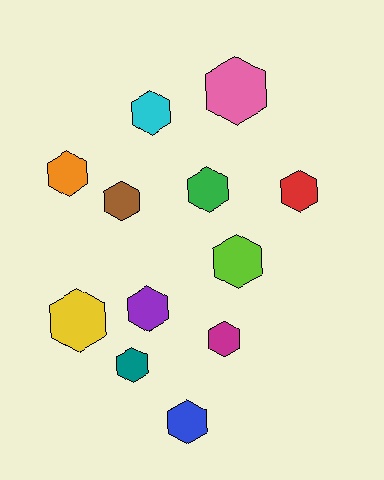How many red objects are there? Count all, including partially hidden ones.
There is 1 red object.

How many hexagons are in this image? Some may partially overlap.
There are 12 hexagons.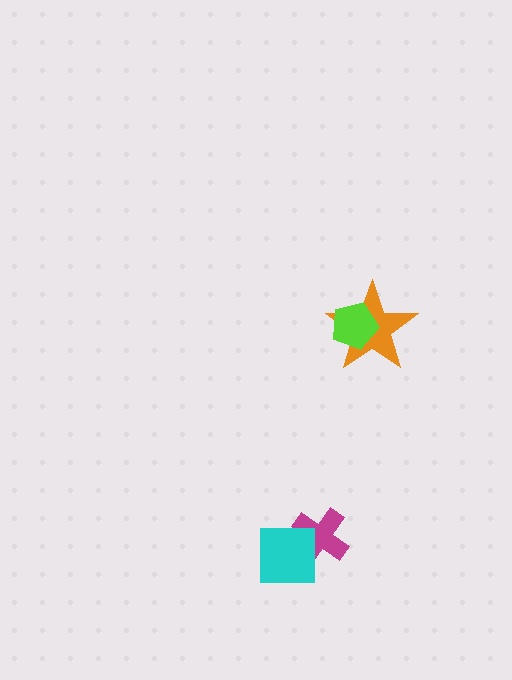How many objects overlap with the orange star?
1 object overlaps with the orange star.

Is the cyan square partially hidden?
No, no other shape covers it.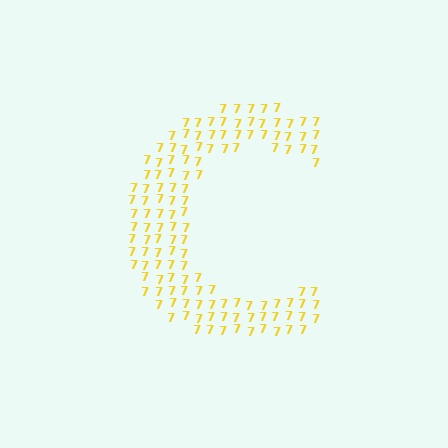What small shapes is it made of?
It is made of small digit 7's.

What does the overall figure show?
The overall figure shows the letter C.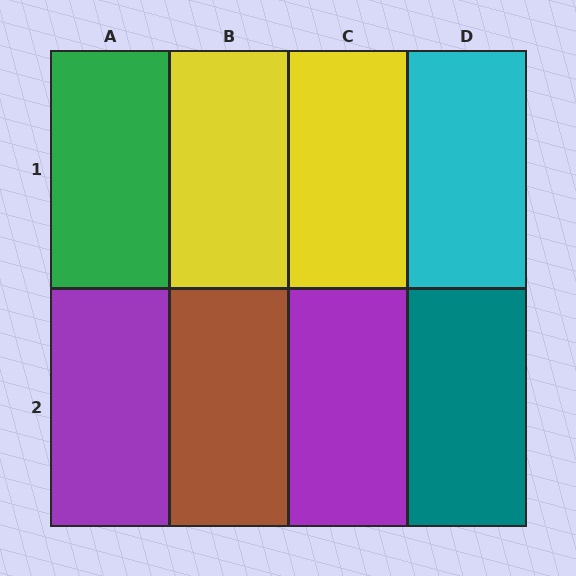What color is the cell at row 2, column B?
Brown.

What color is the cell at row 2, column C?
Purple.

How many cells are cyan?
1 cell is cyan.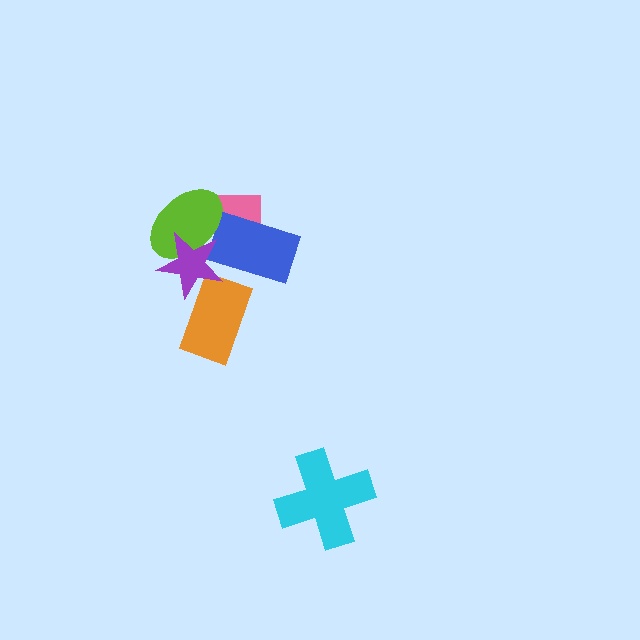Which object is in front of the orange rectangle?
The purple star is in front of the orange rectangle.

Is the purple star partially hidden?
No, no other shape covers it.